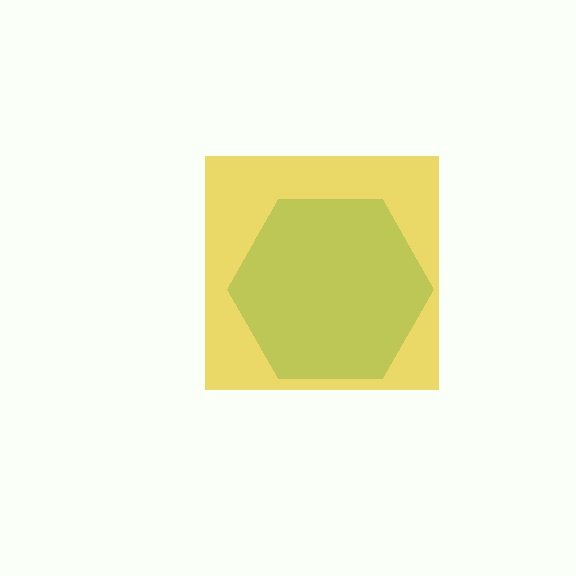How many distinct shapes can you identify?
There are 2 distinct shapes: a teal hexagon, a yellow square.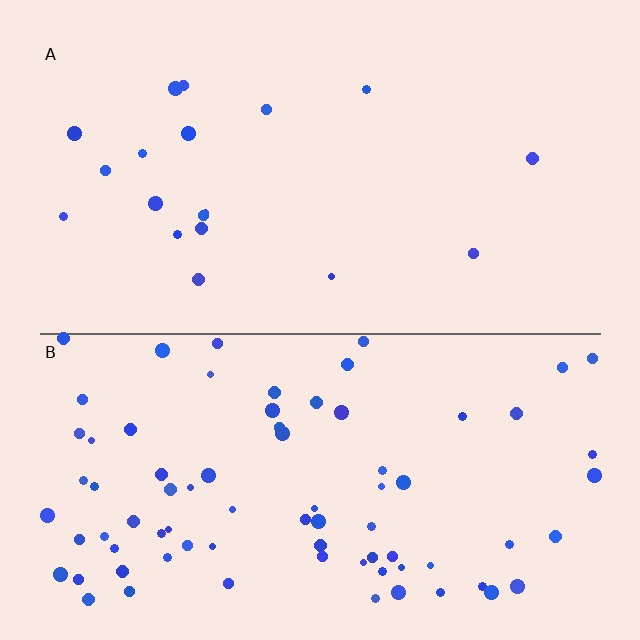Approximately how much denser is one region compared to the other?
Approximately 4.2× — region B over region A.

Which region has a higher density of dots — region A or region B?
B (the bottom).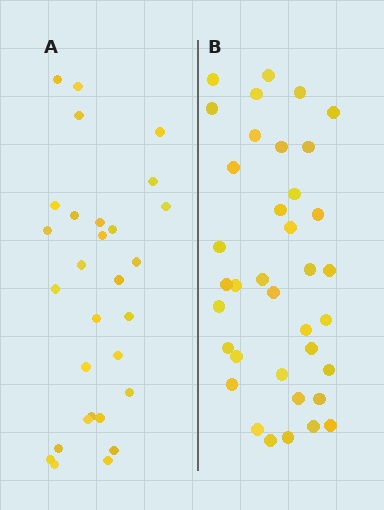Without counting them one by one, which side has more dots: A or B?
Region B (the right region) has more dots.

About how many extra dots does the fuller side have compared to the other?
Region B has roughly 8 or so more dots than region A.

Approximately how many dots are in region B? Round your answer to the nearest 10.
About 40 dots. (The exact count is 37, which rounds to 40.)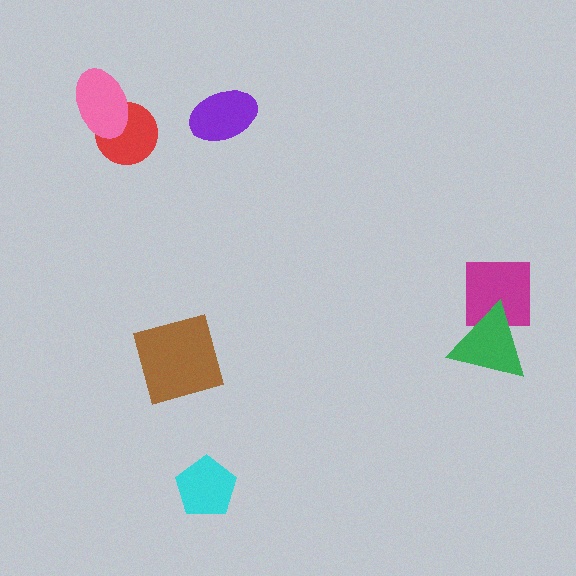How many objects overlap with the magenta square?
1 object overlaps with the magenta square.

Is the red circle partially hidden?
Yes, it is partially covered by another shape.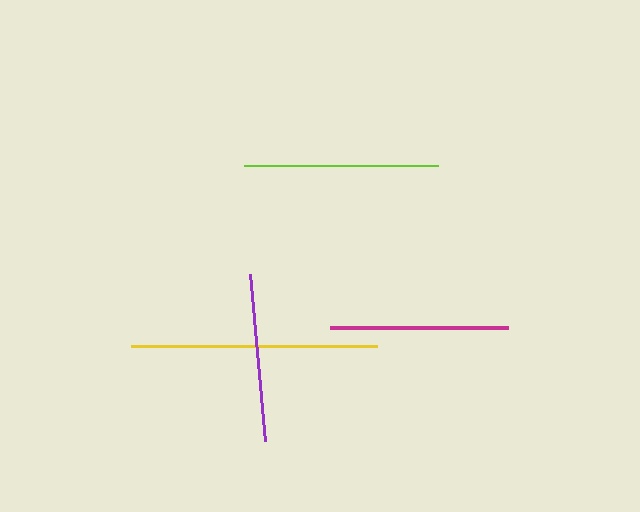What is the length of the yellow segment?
The yellow segment is approximately 247 pixels long.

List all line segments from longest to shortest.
From longest to shortest: yellow, lime, magenta, purple.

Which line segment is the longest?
The yellow line is the longest at approximately 247 pixels.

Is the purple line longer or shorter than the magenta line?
The magenta line is longer than the purple line.